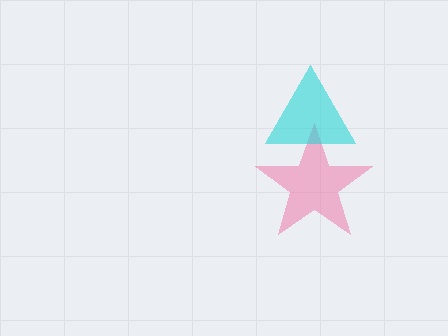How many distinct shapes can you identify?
There are 2 distinct shapes: a pink star, a cyan triangle.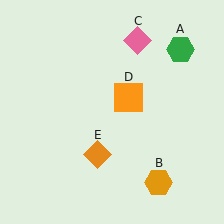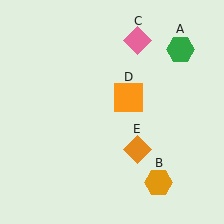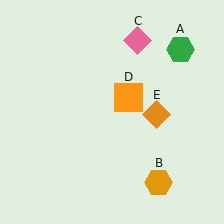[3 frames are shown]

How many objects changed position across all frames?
1 object changed position: orange diamond (object E).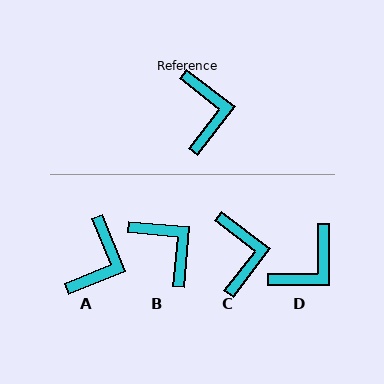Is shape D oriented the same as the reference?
No, it is off by about 52 degrees.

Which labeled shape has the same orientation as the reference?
C.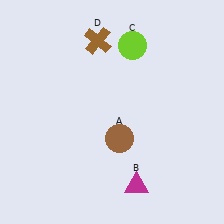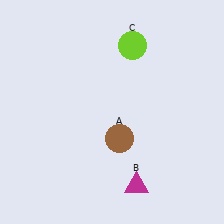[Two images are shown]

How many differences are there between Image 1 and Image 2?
There is 1 difference between the two images.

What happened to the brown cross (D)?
The brown cross (D) was removed in Image 2. It was in the top-left area of Image 1.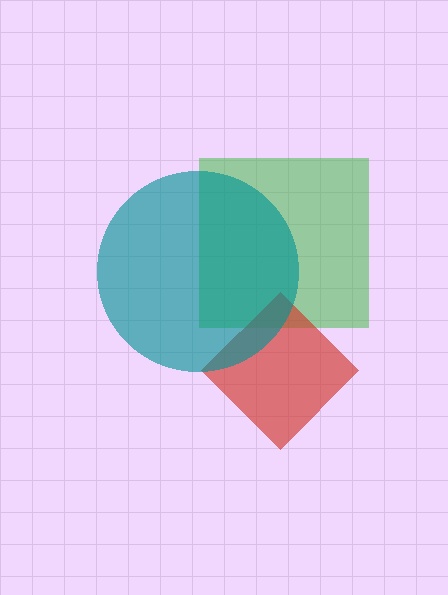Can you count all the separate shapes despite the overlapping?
Yes, there are 3 separate shapes.